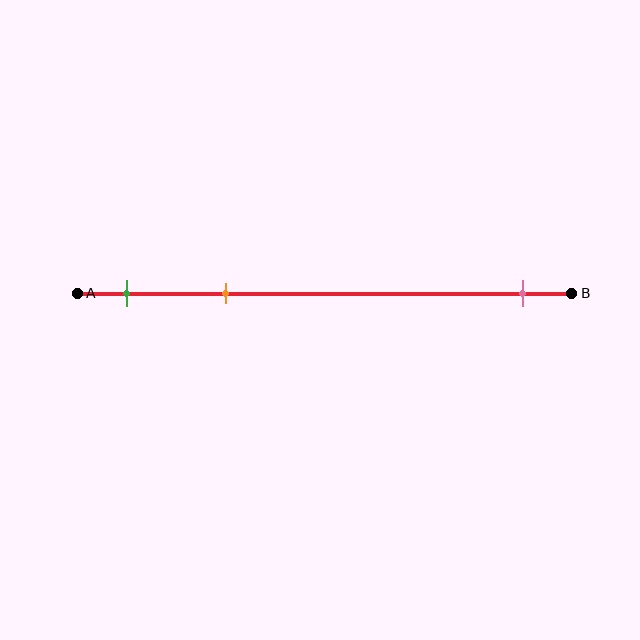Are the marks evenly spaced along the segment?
No, the marks are not evenly spaced.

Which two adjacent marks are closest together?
The green and orange marks are the closest adjacent pair.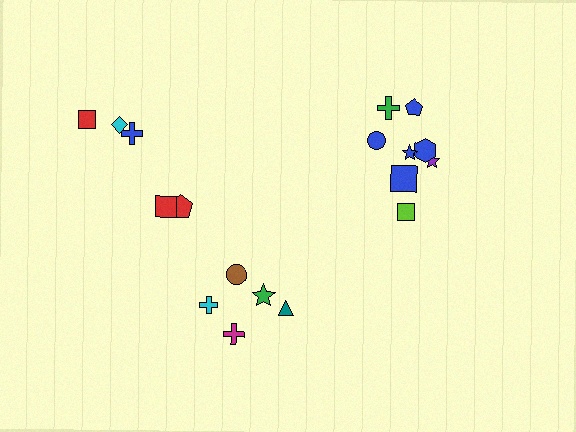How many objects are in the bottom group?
There are 5 objects.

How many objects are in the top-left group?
There are 5 objects.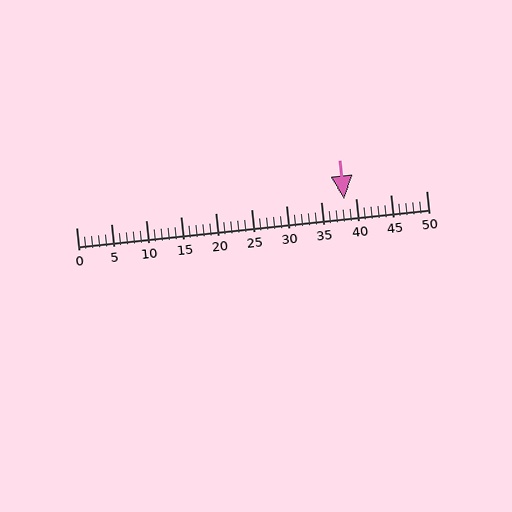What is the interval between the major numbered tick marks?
The major tick marks are spaced 5 units apart.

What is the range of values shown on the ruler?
The ruler shows values from 0 to 50.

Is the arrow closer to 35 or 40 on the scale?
The arrow is closer to 40.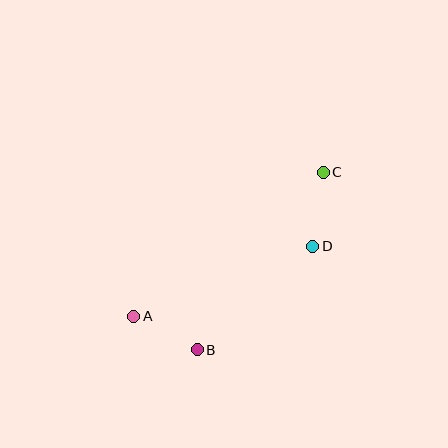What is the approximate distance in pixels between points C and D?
The distance between C and D is approximately 75 pixels.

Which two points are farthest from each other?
Points A and C are farthest from each other.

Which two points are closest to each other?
Points A and B are closest to each other.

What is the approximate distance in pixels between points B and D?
The distance between B and D is approximately 155 pixels.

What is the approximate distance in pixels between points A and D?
The distance between A and D is approximately 192 pixels.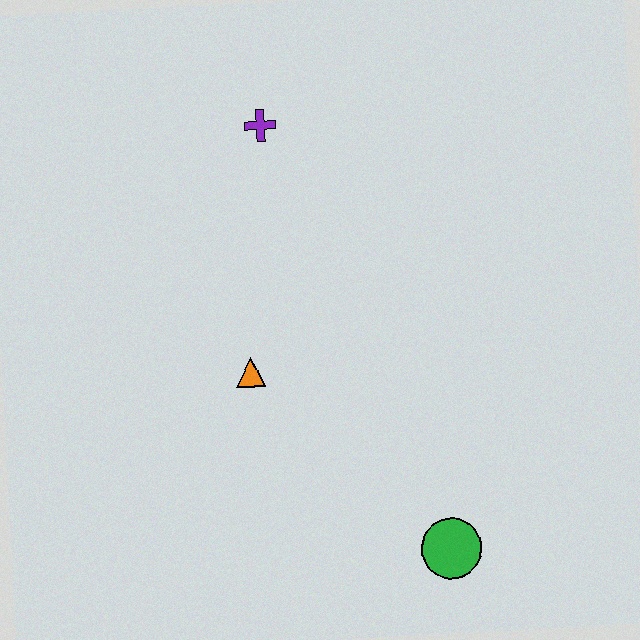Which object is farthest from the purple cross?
The green circle is farthest from the purple cross.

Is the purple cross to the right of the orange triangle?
Yes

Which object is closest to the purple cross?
The orange triangle is closest to the purple cross.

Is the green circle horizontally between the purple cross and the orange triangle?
No